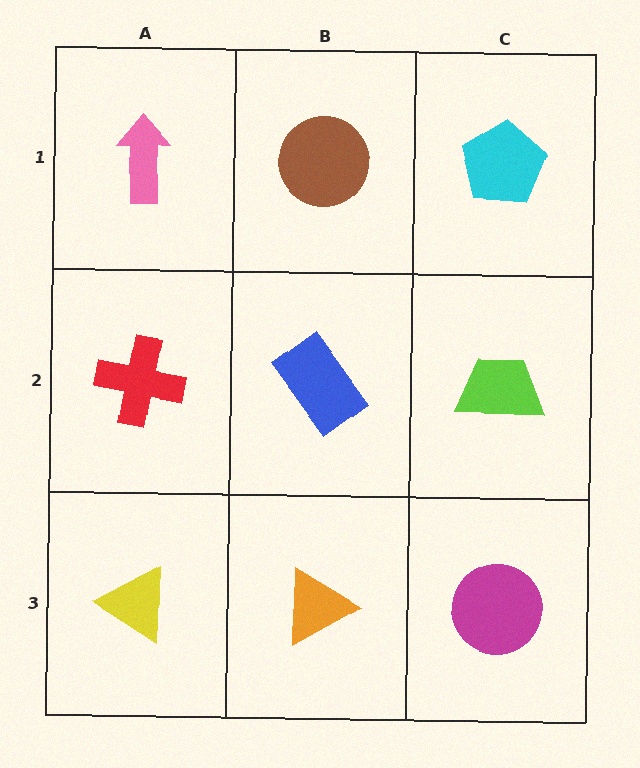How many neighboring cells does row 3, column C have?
2.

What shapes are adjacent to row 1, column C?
A lime trapezoid (row 2, column C), a brown circle (row 1, column B).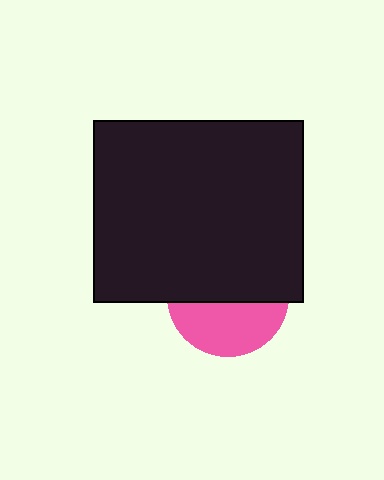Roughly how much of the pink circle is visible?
A small part of it is visible (roughly 42%).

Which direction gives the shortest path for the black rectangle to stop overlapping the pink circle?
Moving up gives the shortest separation.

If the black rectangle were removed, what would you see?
You would see the complete pink circle.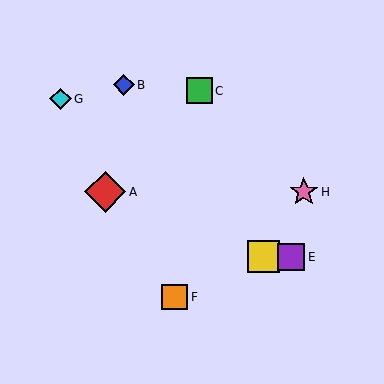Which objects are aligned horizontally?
Objects D, E are aligned horizontally.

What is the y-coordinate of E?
Object E is at y≈257.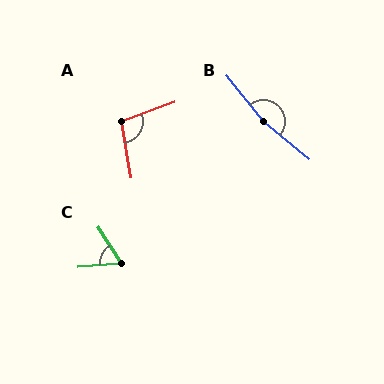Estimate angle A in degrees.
Approximately 100 degrees.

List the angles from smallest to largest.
C (62°), A (100°), B (168°).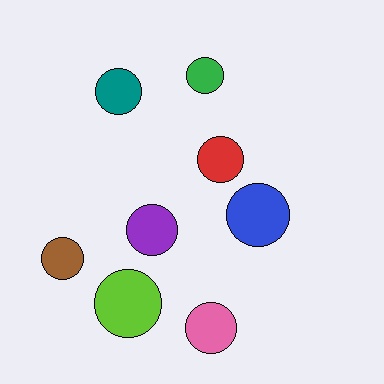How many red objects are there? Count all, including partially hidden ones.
There is 1 red object.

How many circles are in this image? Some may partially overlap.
There are 8 circles.